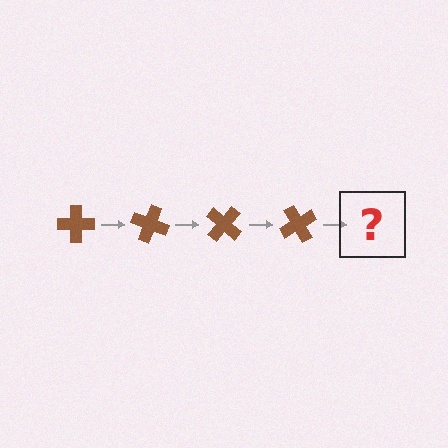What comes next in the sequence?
The next element should be a brown cross rotated 80 degrees.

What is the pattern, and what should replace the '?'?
The pattern is that the cross rotates 20 degrees each step. The '?' should be a brown cross rotated 80 degrees.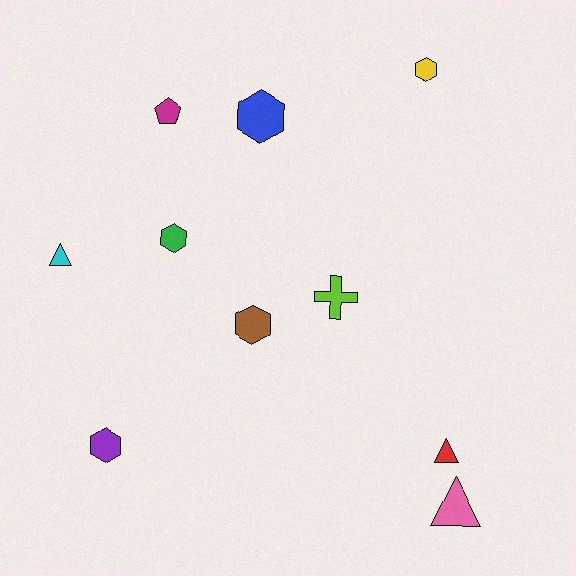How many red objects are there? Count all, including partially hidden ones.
There is 1 red object.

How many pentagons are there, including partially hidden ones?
There is 1 pentagon.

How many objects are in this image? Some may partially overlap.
There are 10 objects.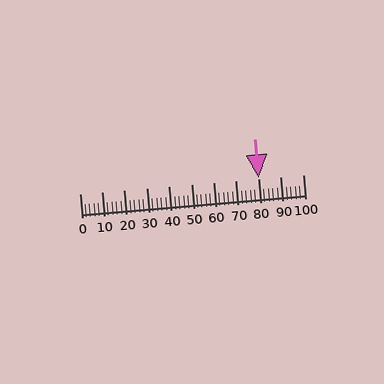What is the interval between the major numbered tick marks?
The major tick marks are spaced 10 units apart.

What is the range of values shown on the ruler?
The ruler shows values from 0 to 100.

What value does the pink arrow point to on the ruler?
The pink arrow points to approximately 80.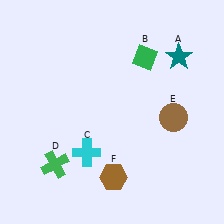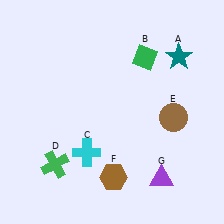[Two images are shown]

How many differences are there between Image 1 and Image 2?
There is 1 difference between the two images.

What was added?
A purple triangle (G) was added in Image 2.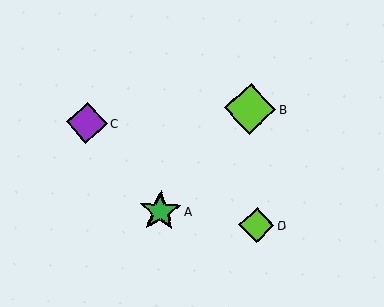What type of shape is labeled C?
Shape C is a purple diamond.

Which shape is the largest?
The lime diamond (labeled B) is the largest.